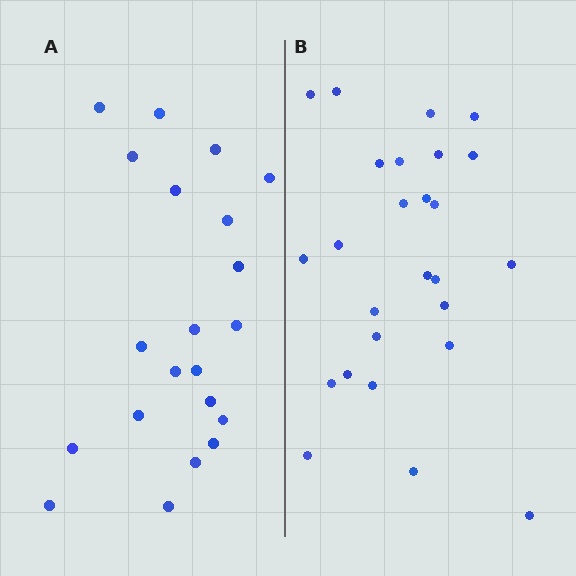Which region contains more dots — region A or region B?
Region B (the right region) has more dots.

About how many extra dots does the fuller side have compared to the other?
Region B has about 5 more dots than region A.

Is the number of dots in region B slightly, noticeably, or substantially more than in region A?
Region B has only slightly more — the two regions are fairly close. The ratio is roughly 1.2 to 1.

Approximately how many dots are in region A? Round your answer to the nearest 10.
About 20 dots. (The exact count is 21, which rounds to 20.)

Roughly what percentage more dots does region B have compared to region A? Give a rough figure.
About 25% more.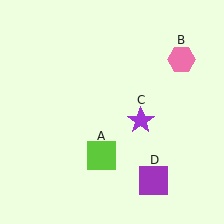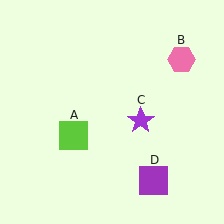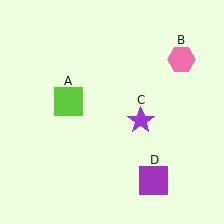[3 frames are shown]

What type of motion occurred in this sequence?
The lime square (object A) rotated clockwise around the center of the scene.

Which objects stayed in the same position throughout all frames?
Pink hexagon (object B) and purple star (object C) and purple square (object D) remained stationary.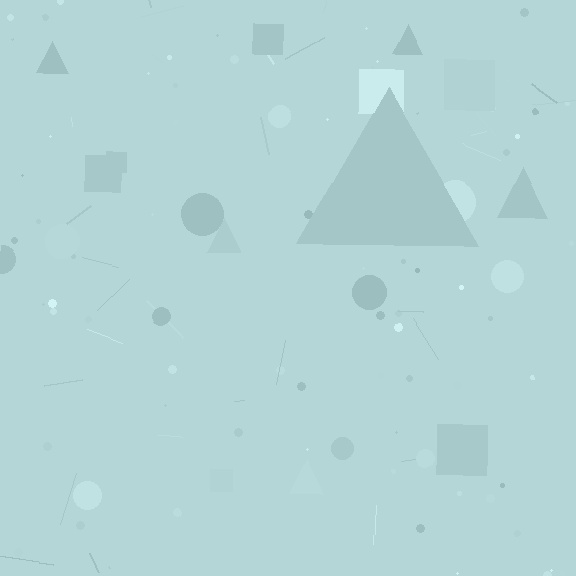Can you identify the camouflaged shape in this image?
The camouflaged shape is a triangle.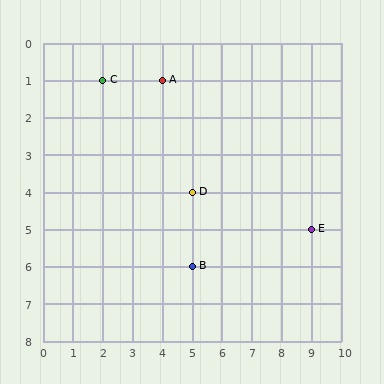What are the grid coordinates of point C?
Point C is at grid coordinates (2, 1).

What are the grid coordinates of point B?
Point B is at grid coordinates (5, 6).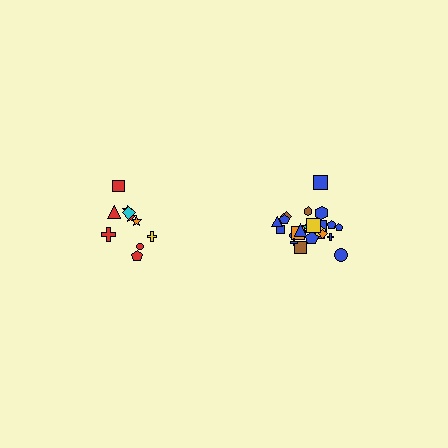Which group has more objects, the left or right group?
The right group.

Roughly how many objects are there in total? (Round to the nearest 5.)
Roughly 35 objects in total.